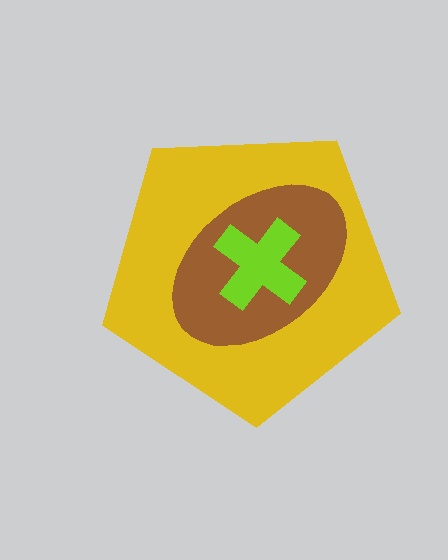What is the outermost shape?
The yellow pentagon.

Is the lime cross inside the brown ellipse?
Yes.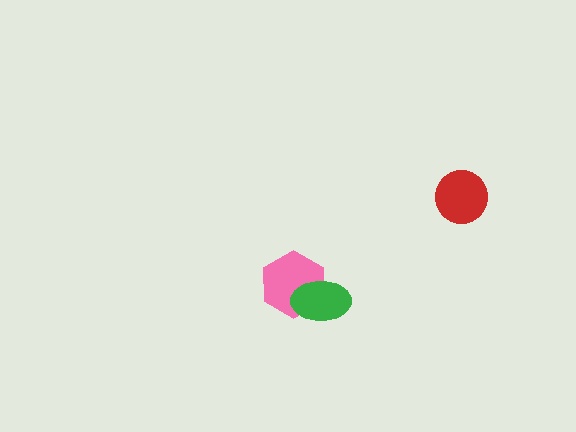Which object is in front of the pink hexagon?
The green ellipse is in front of the pink hexagon.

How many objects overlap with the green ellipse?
1 object overlaps with the green ellipse.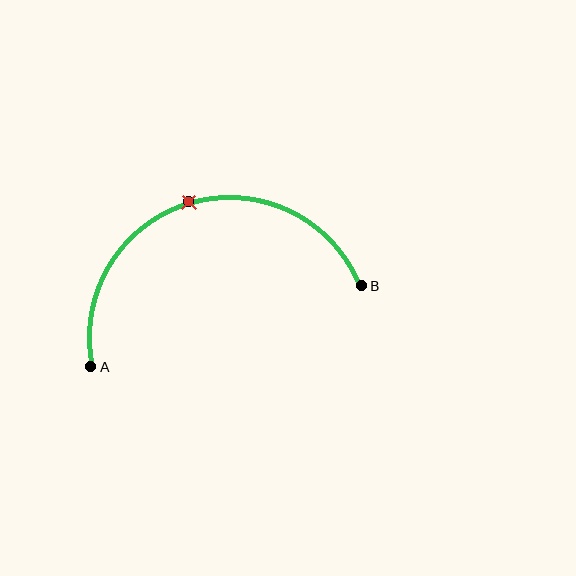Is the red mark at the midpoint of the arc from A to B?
Yes. The red mark lies on the arc at equal arc-length from both A and B — it is the arc midpoint.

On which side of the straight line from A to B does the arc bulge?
The arc bulges above the straight line connecting A and B.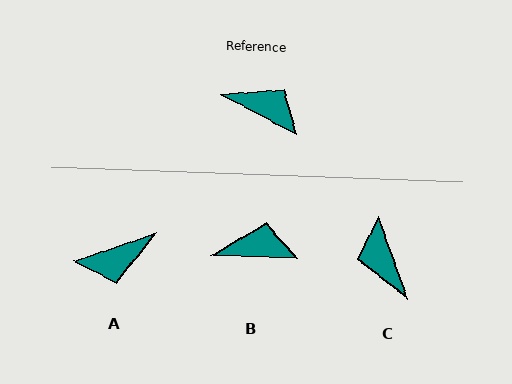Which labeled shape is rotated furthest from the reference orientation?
C, about 138 degrees away.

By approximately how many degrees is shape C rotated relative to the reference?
Approximately 138 degrees counter-clockwise.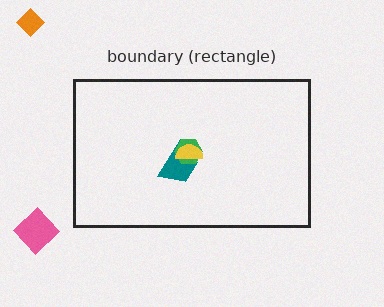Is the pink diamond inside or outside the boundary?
Outside.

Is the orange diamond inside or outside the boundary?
Outside.